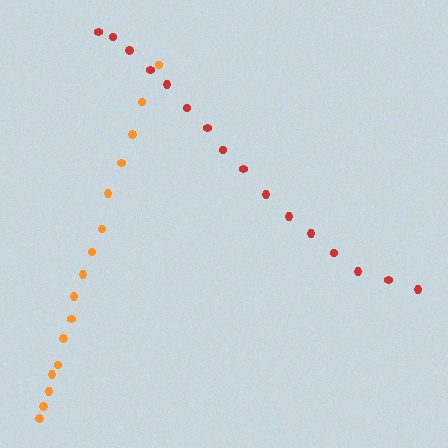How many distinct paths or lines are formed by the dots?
There are 2 distinct paths.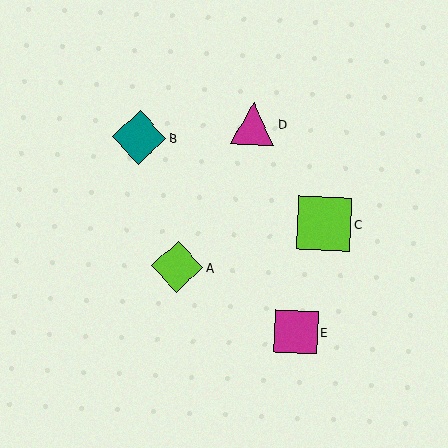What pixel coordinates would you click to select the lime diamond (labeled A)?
Click at (177, 267) to select the lime diamond A.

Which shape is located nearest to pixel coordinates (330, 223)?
The lime square (labeled C) at (324, 223) is nearest to that location.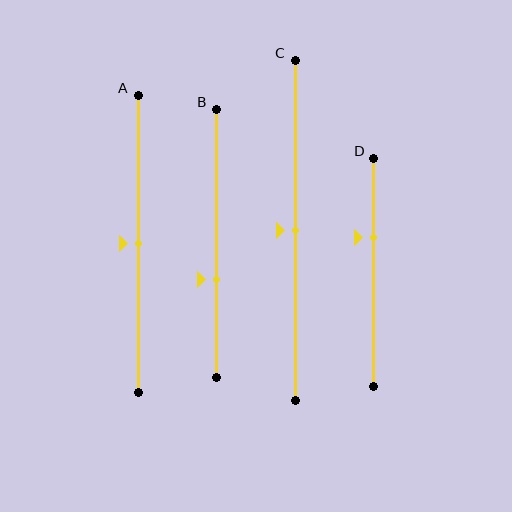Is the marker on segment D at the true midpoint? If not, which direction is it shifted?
No, the marker on segment D is shifted upward by about 15% of the segment length.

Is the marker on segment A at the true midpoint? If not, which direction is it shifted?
Yes, the marker on segment A is at the true midpoint.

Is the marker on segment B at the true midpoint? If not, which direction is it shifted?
No, the marker on segment B is shifted downward by about 14% of the segment length.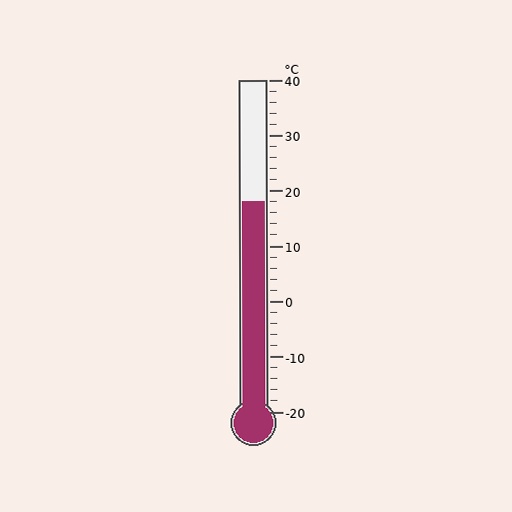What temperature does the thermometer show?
The thermometer shows approximately 18°C.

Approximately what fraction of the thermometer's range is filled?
The thermometer is filled to approximately 65% of its range.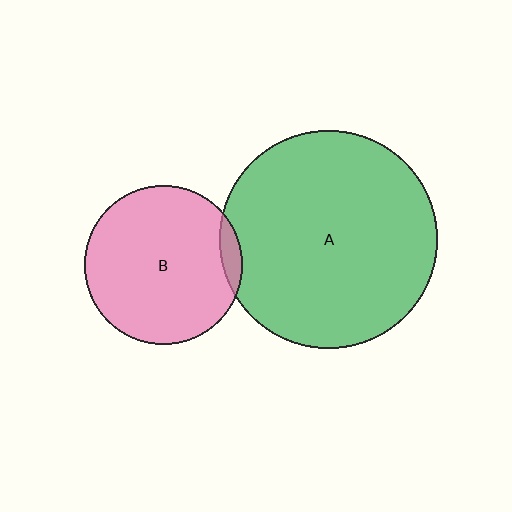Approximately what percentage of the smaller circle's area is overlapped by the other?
Approximately 5%.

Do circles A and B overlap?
Yes.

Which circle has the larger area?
Circle A (green).